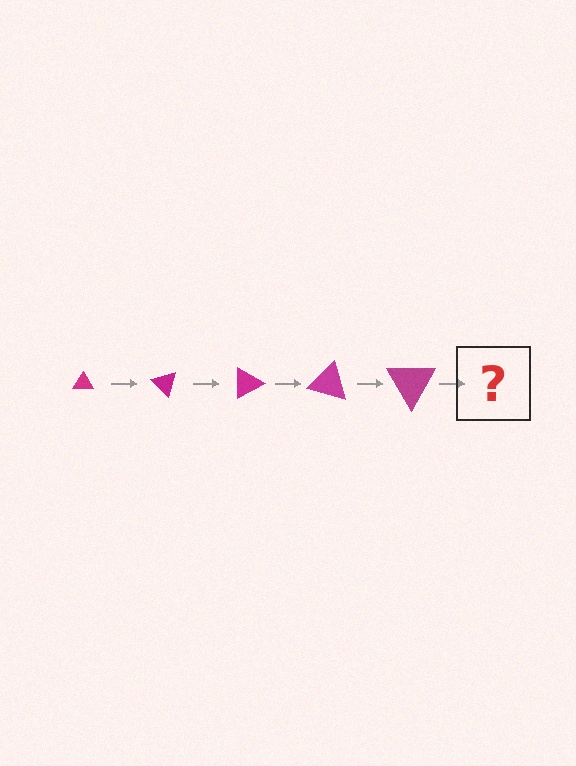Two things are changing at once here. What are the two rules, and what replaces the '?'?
The two rules are that the triangle grows larger each step and it rotates 45 degrees each step. The '?' should be a triangle, larger than the previous one and rotated 225 degrees from the start.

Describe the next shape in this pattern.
It should be a triangle, larger than the previous one and rotated 225 degrees from the start.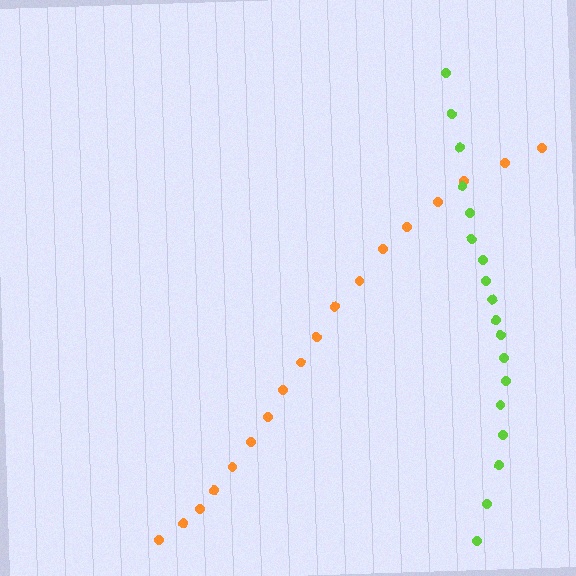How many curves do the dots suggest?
There are 2 distinct paths.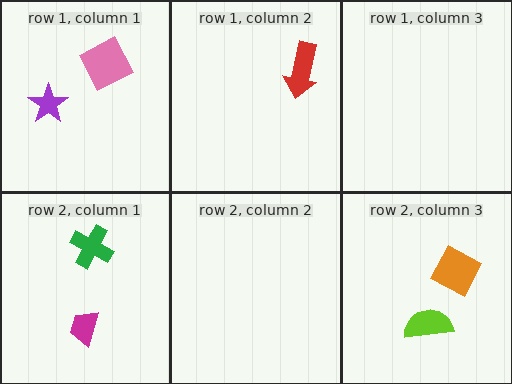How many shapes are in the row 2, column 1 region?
2.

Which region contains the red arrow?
The row 1, column 2 region.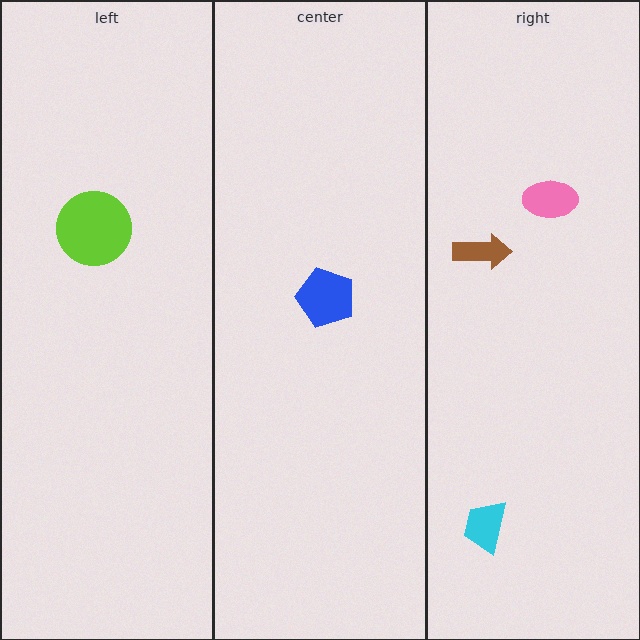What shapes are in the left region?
The lime circle.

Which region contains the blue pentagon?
The center region.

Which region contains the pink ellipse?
The right region.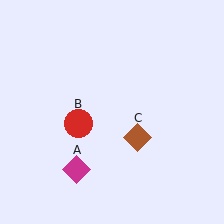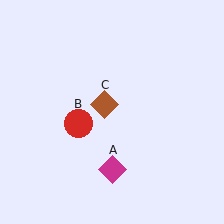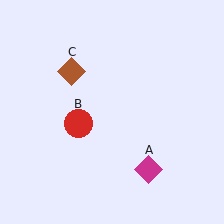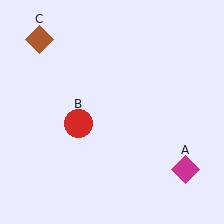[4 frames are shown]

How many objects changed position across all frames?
2 objects changed position: magenta diamond (object A), brown diamond (object C).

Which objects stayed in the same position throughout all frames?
Red circle (object B) remained stationary.